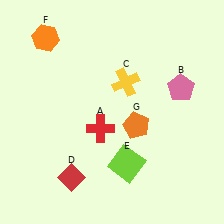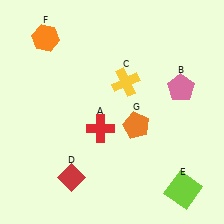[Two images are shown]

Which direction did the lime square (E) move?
The lime square (E) moved right.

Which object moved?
The lime square (E) moved right.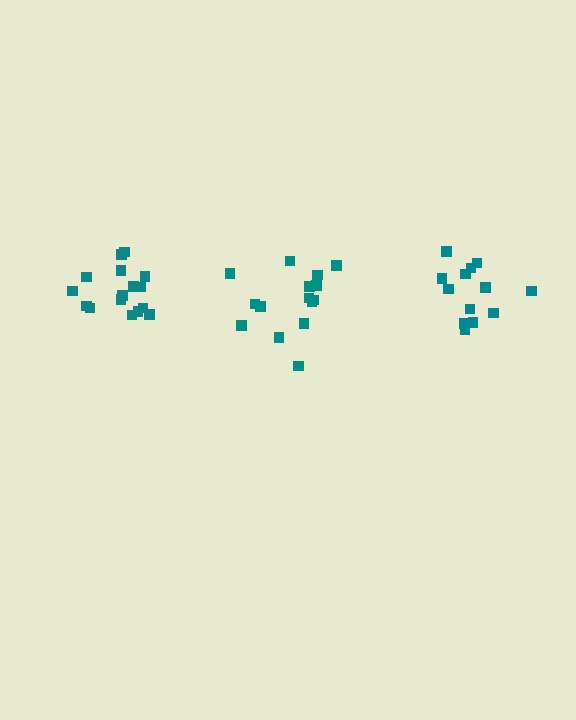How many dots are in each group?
Group 1: 15 dots, Group 2: 16 dots, Group 3: 13 dots (44 total).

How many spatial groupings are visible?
There are 3 spatial groupings.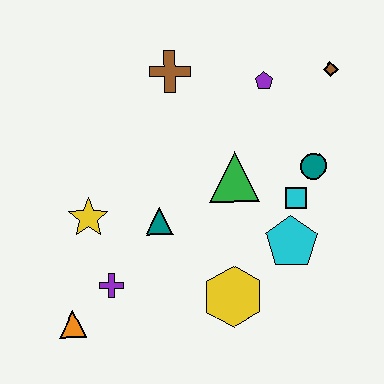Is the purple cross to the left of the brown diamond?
Yes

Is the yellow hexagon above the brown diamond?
No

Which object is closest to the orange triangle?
The purple cross is closest to the orange triangle.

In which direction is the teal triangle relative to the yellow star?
The teal triangle is to the right of the yellow star.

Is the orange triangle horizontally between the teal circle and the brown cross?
No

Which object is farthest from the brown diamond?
The orange triangle is farthest from the brown diamond.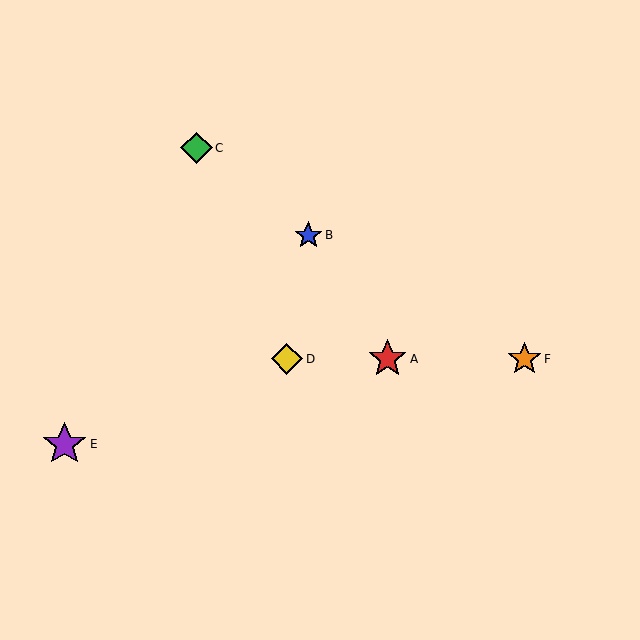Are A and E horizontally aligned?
No, A is at y≈359 and E is at y≈444.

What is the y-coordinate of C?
Object C is at y≈148.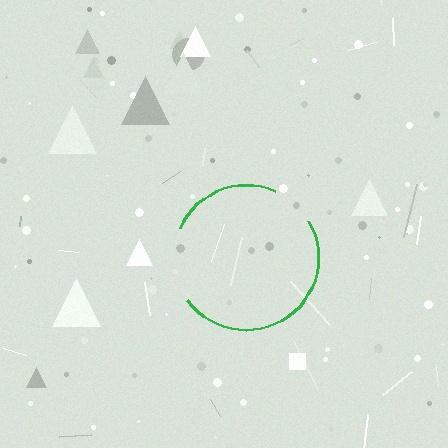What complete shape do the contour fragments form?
The contour fragments form a circle.